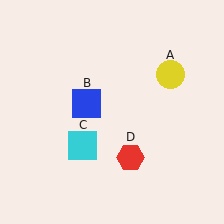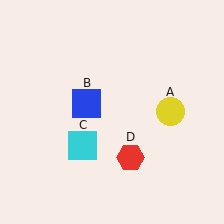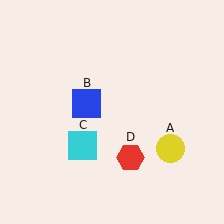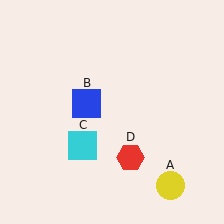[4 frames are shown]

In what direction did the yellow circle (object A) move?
The yellow circle (object A) moved down.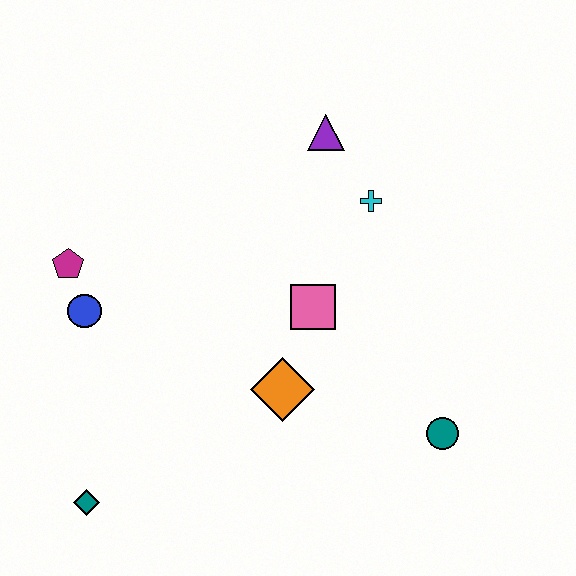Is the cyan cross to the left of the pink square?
No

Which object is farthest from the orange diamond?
The purple triangle is farthest from the orange diamond.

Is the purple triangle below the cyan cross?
No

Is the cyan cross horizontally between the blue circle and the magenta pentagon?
No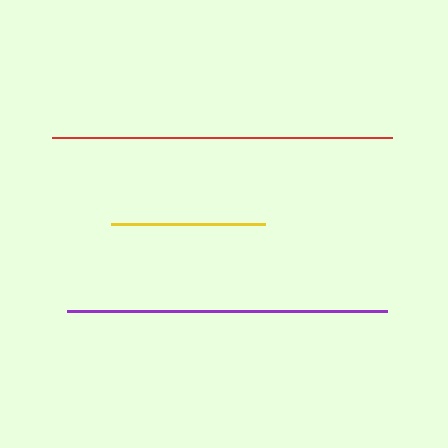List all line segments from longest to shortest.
From longest to shortest: red, purple, yellow.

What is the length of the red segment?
The red segment is approximately 340 pixels long.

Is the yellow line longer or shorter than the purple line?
The purple line is longer than the yellow line.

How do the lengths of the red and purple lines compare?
The red and purple lines are approximately the same length.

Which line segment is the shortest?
The yellow line is the shortest at approximately 155 pixels.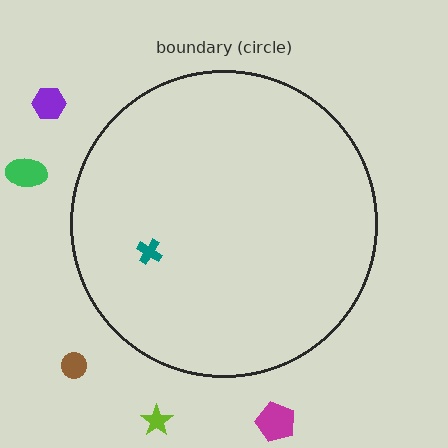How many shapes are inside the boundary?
1 inside, 5 outside.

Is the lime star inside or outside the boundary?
Outside.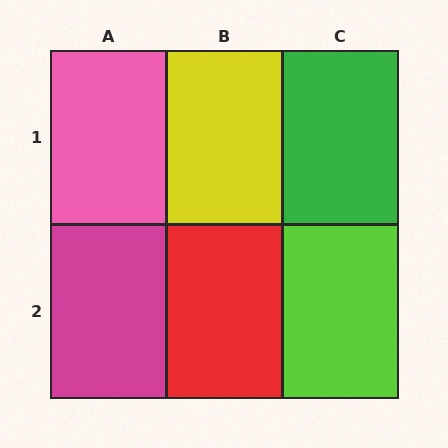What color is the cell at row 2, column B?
Red.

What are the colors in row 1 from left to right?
Pink, yellow, green.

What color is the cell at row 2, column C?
Lime.